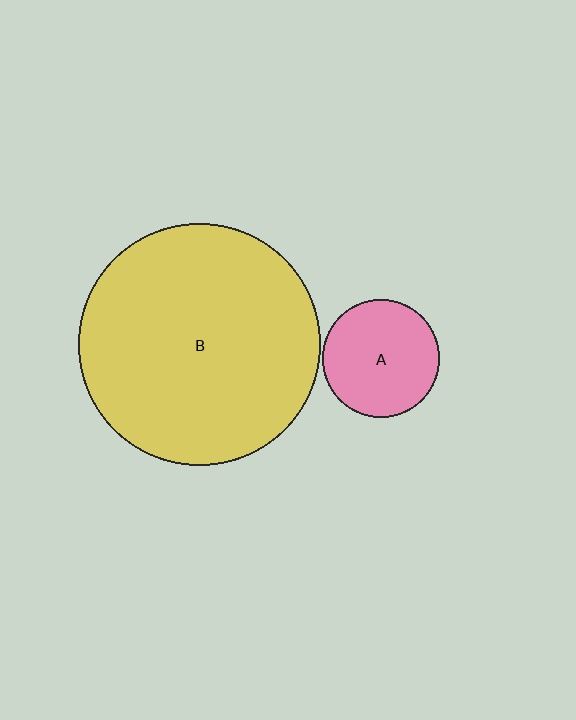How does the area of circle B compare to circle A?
Approximately 4.3 times.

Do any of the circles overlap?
No, none of the circles overlap.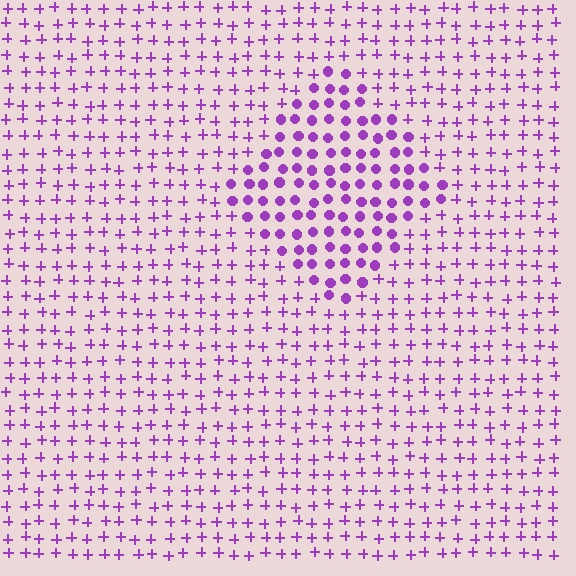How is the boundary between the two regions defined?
The boundary is defined by a change in element shape: circles inside vs. plus signs outside. All elements share the same color and spacing.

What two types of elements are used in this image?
The image uses circles inside the diamond region and plus signs outside it.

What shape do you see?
I see a diamond.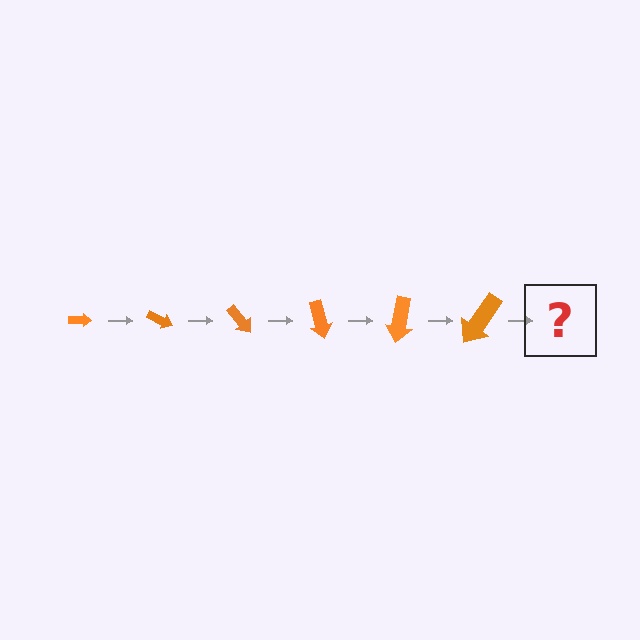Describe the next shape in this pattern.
It should be an arrow, larger than the previous one and rotated 150 degrees from the start.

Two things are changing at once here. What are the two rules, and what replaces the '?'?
The two rules are that the arrow grows larger each step and it rotates 25 degrees each step. The '?' should be an arrow, larger than the previous one and rotated 150 degrees from the start.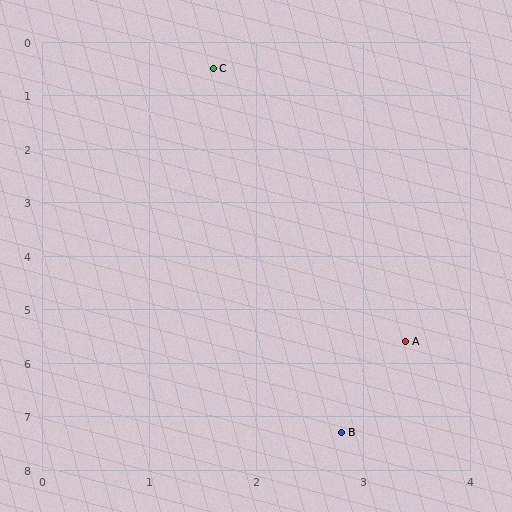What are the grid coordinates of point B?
Point B is at approximately (2.8, 7.3).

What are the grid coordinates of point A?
Point A is at approximately (3.4, 5.6).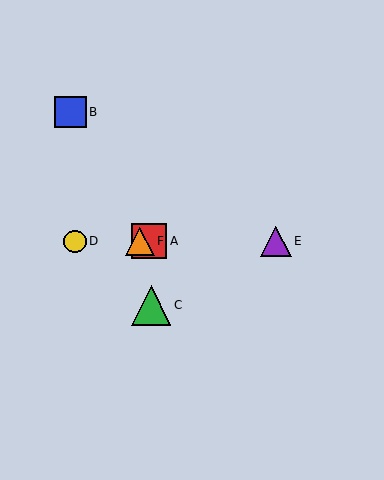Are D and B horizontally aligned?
No, D is at y≈241 and B is at y≈112.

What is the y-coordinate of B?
Object B is at y≈112.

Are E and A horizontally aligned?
Yes, both are at y≈241.